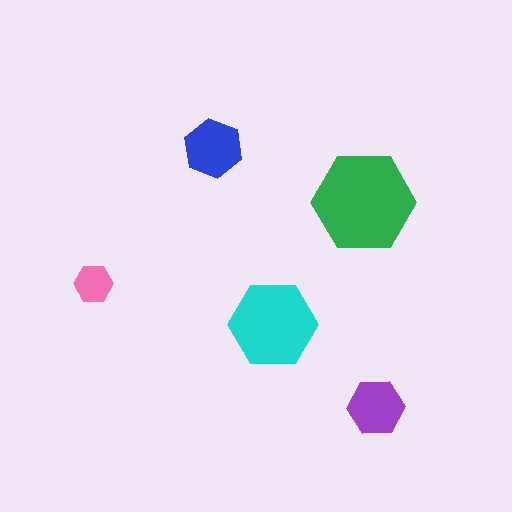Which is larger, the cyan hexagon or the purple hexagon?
The cyan one.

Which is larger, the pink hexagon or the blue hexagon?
The blue one.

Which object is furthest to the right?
The purple hexagon is rightmost.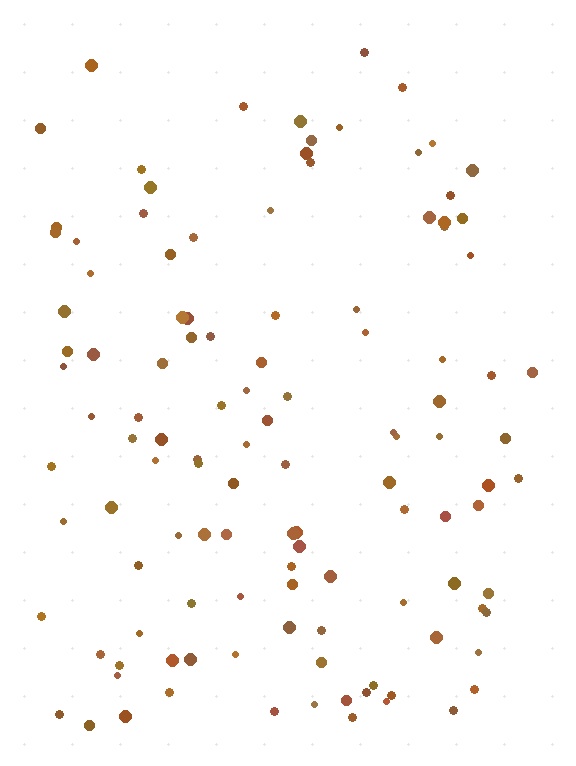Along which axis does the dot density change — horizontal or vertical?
Vertical.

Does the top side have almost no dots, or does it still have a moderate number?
Still a moderate number, just noticeably fewer than the bottom.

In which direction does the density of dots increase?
From top to bottom, with the bottom side densest.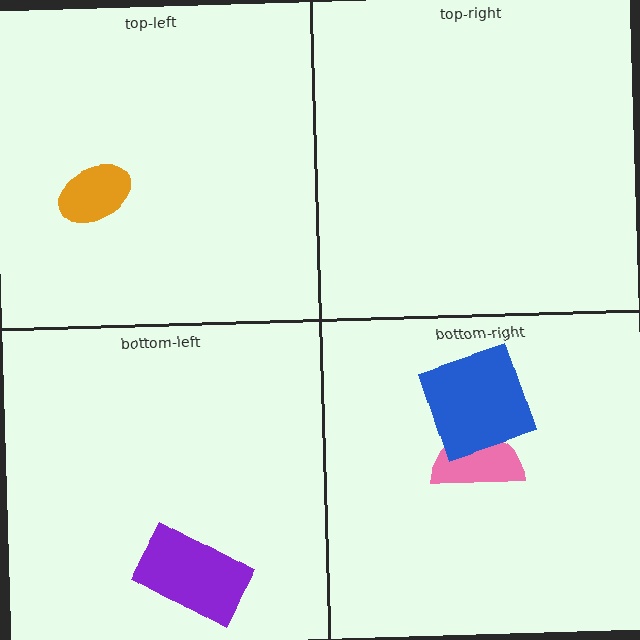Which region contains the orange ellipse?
The top-left region.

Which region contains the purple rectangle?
The bottom-left region.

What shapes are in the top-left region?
The orange ellipse.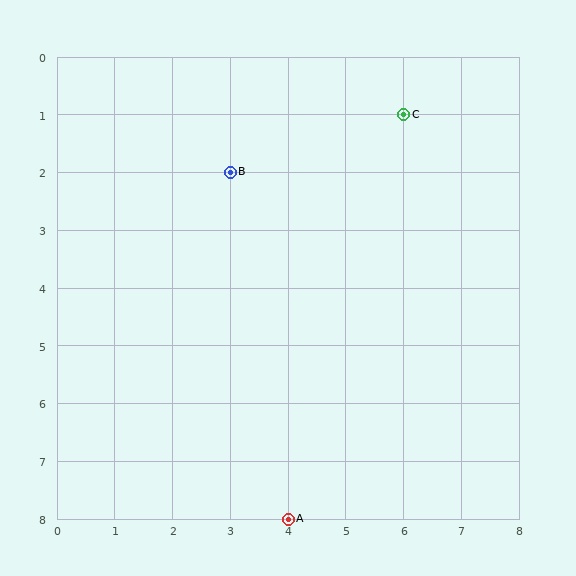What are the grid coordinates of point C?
Point C is at grid coordinates (6, 1).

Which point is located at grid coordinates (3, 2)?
Point B is at (3, 2).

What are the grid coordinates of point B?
Point B is at grid coordinates (3, 2).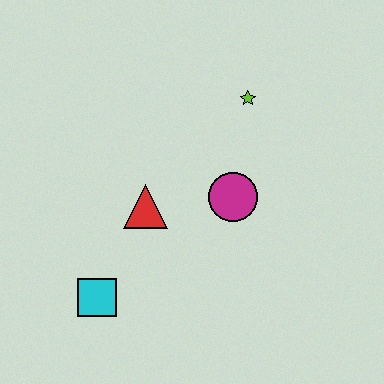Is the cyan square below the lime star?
Yes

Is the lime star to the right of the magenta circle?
Yes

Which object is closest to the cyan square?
The red triangle is closest to the cyan square.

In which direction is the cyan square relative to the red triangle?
The cyan square is below the red triangle.